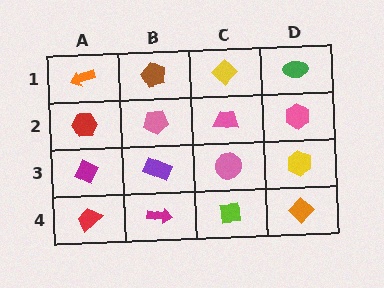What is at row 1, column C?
A yellow diamond.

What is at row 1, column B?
A brown pentagon.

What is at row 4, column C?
A lime square.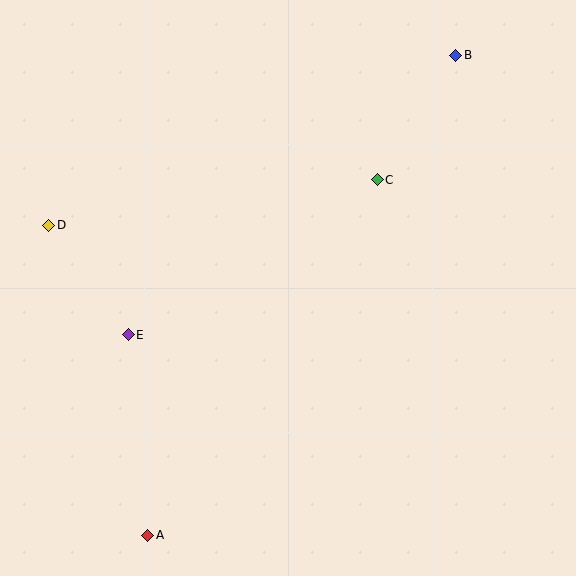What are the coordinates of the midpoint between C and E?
The midpoint between C and E is at (253, 257).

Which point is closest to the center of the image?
Point C at (377, 180) is closest to the center.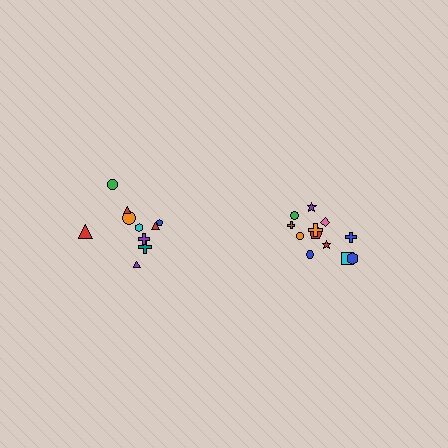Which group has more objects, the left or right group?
The right group.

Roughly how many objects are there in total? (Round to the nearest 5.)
Roughly 20 objects in total.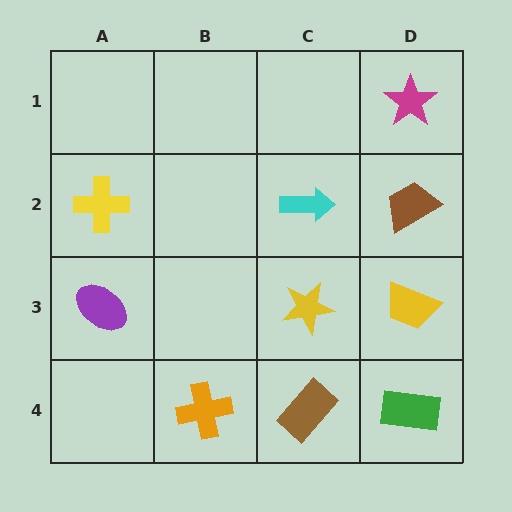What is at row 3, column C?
A yellow star.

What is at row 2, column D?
A brown trapezoid.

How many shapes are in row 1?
1 shape.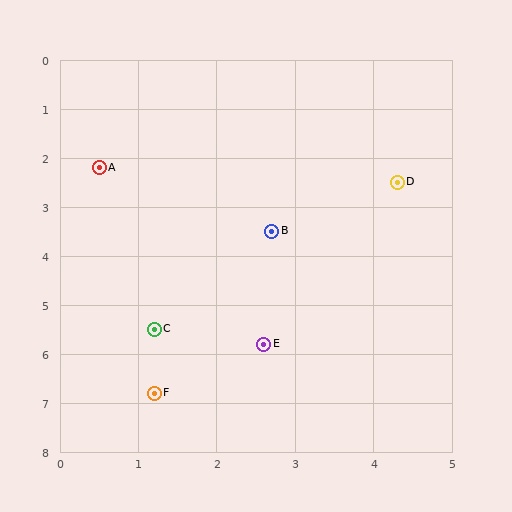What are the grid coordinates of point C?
Point C is at approximately (1.2, 5.5).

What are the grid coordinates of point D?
Point D is at approximately (4.3, 2.5).